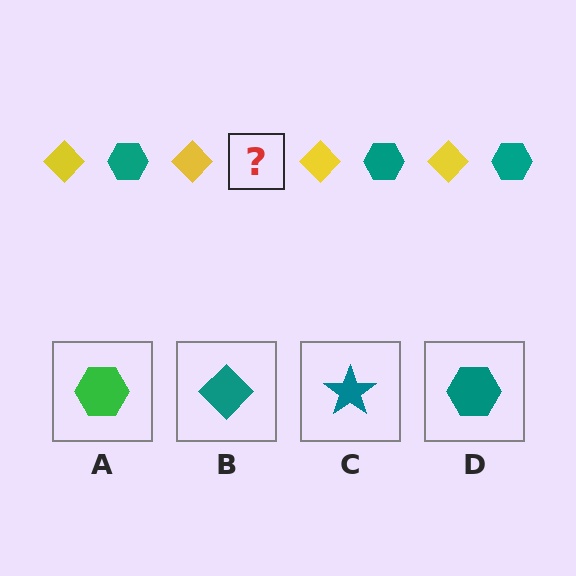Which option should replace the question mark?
Option D.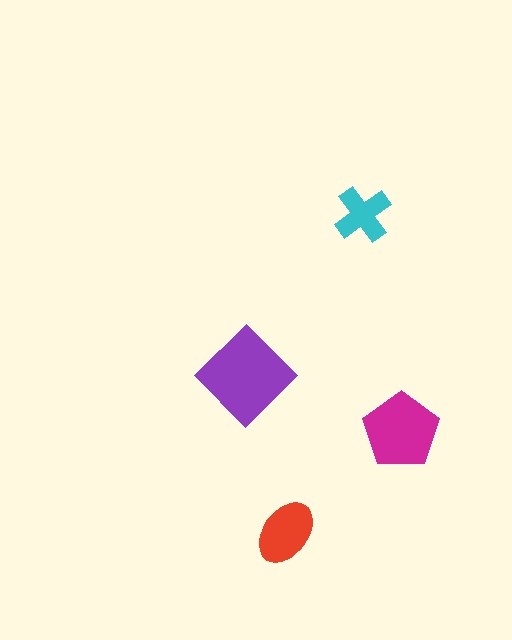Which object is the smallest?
The cyan cross.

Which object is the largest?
The purple diamond.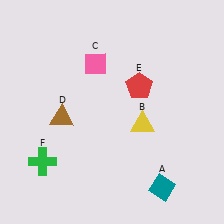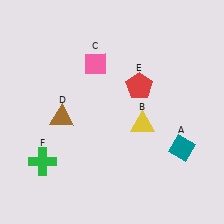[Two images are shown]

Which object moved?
The teal diamond (A) moved up.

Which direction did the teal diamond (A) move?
The teal diamond (A) moved up.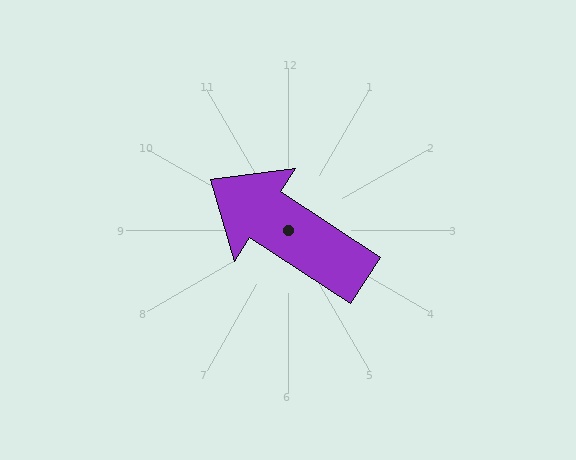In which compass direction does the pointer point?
Northwest.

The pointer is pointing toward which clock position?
Roughly 10 o'clock.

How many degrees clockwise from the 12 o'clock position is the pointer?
Approximately 303 degrees.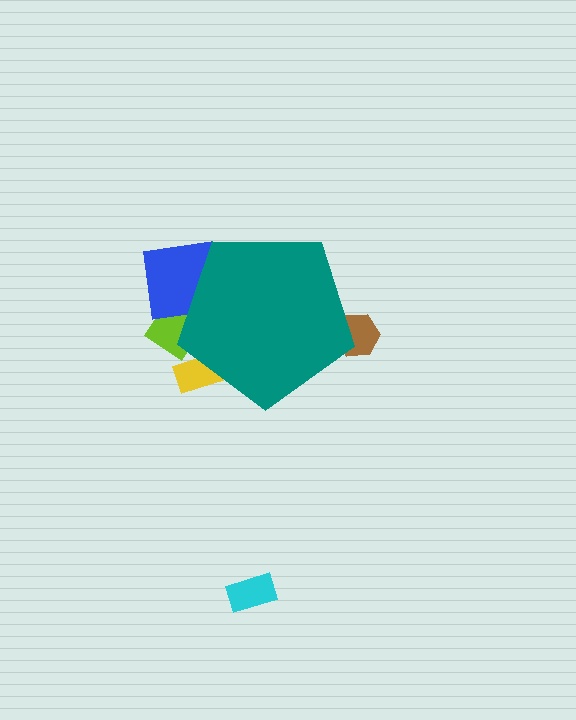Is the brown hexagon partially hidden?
Yes, the brown hexagon is partially hidden behind the teal pentagon.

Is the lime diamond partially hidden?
Yes, the lime diamond is partially hidden behind the teal pentagon.